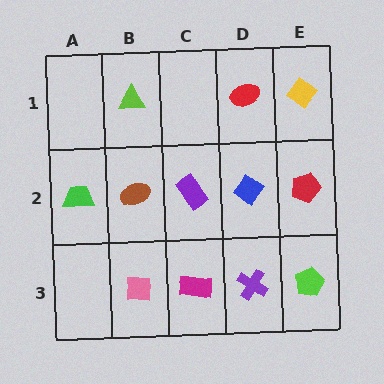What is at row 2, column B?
A brown ellipse.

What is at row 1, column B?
A lime triangle.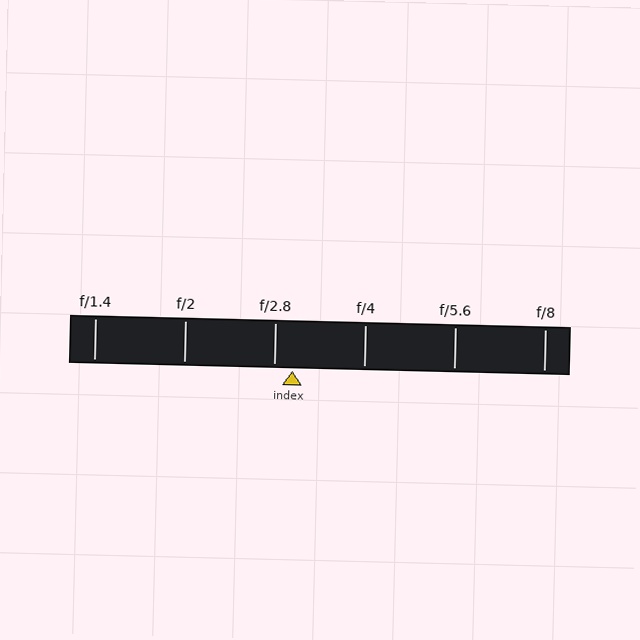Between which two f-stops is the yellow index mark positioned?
The index mark is between f/2.8 and f/4.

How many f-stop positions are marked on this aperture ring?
There are 6 f-stop positions marked.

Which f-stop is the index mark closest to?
The index mark is closest to f/2.8.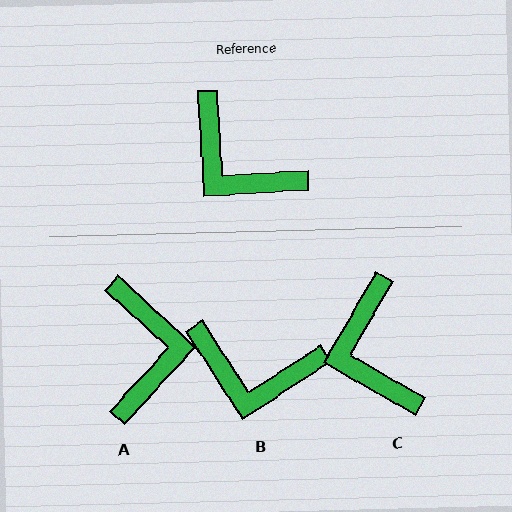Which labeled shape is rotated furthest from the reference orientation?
A, about 134 degrees away.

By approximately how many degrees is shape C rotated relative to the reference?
Approximately 33 degrees clockwise.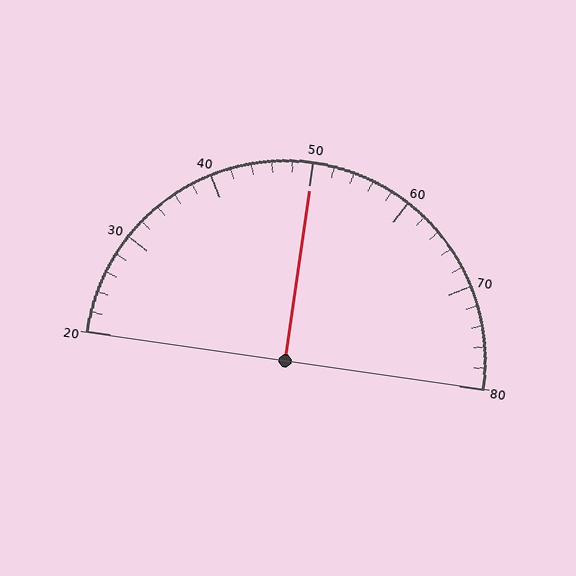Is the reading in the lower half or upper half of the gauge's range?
The reading is in the upper half of the range (20 to 80).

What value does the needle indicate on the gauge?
The needle indicates approximately 50.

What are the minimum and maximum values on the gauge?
The gauge ranges from 20 to 80.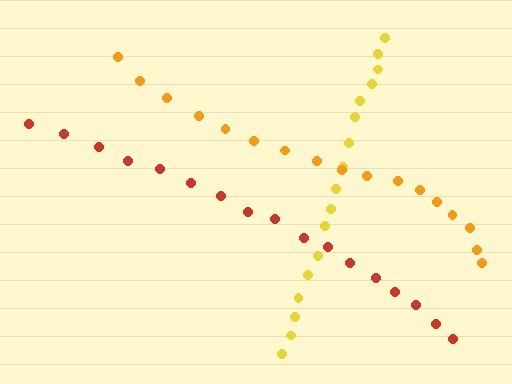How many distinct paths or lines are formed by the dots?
There are 3 distinct paths.